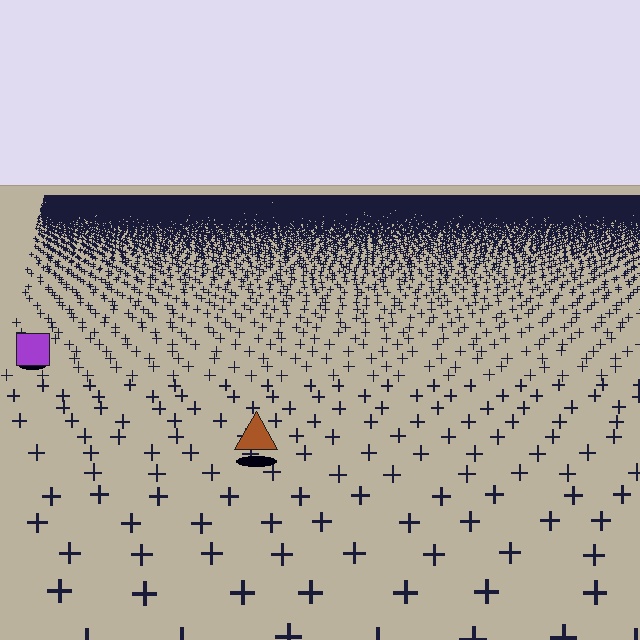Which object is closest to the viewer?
The brown triangle is closest. The texture marks near it are larger and more spread out.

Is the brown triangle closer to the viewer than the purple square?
Yes. The brown triangle is closer — you can tell from the texture gradient: the ground texture is coarser near it.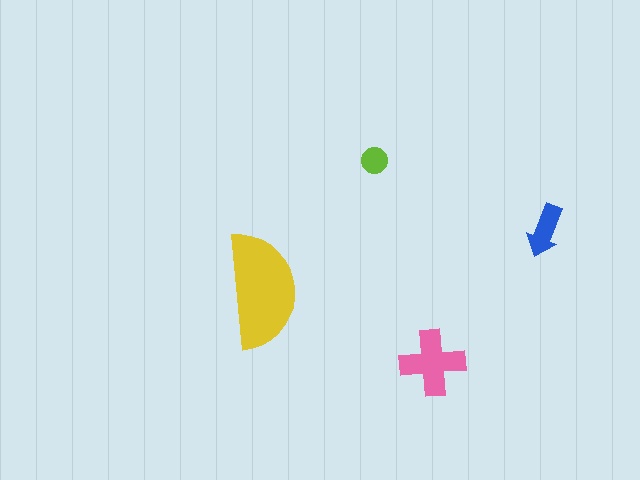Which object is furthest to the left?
The yellow semicircle is leftmost.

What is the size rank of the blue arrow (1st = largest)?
3rd.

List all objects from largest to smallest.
The yellow semicircle, the pink cross, the blue arrow, the lime circle.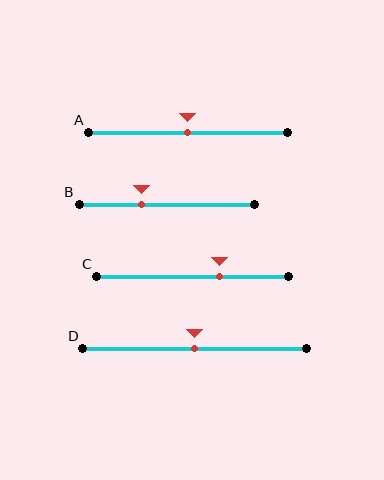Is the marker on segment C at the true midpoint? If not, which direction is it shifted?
No, the marker on segment C is shifted to the right by about 14% of the segment length.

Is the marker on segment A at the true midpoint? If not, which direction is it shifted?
Yes, the marker on segment A is at the true midpoint.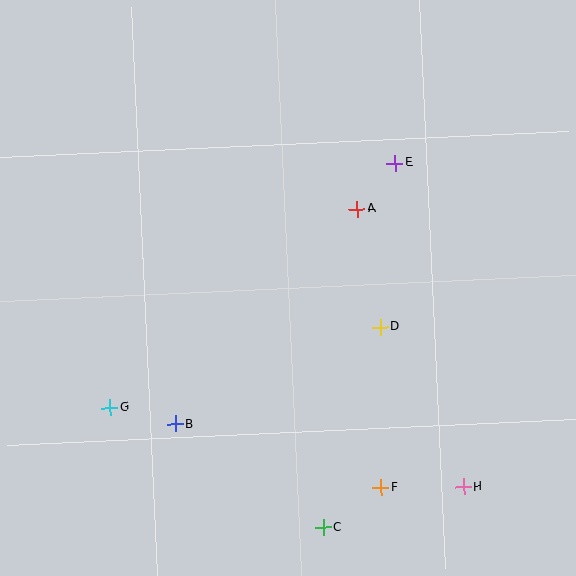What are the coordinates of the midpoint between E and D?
The midpoint between E and D is at (388, 245).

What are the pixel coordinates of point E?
Point E is at (395, 163).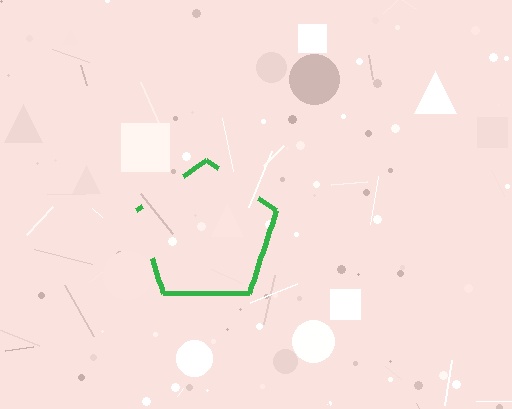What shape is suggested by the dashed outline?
The dashed outline suggests a pentagon.